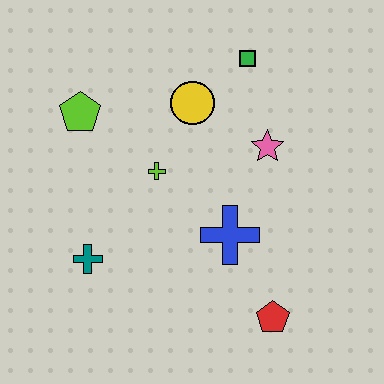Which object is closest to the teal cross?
The lime cross is closest to the teal cross.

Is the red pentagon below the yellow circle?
Yes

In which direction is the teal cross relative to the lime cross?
The teal cross is below the lime cross.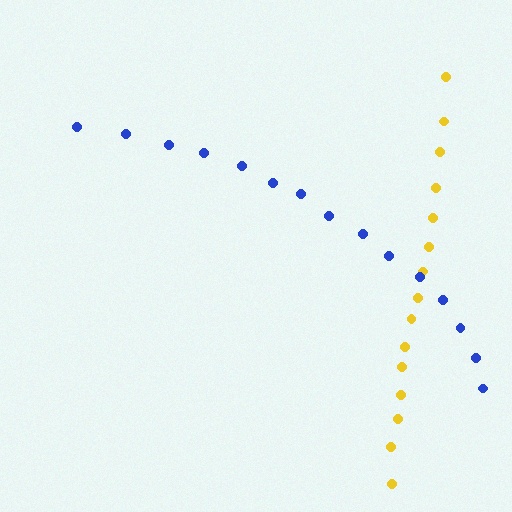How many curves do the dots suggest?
There are 2 distinct paths.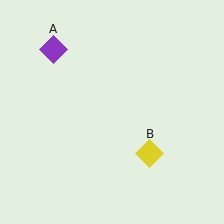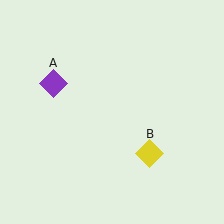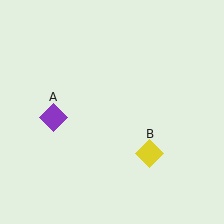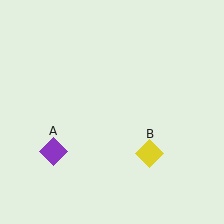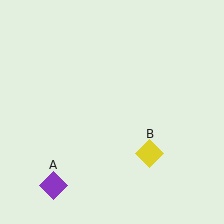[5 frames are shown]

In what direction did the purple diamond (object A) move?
The purple diamond (object A) moved down.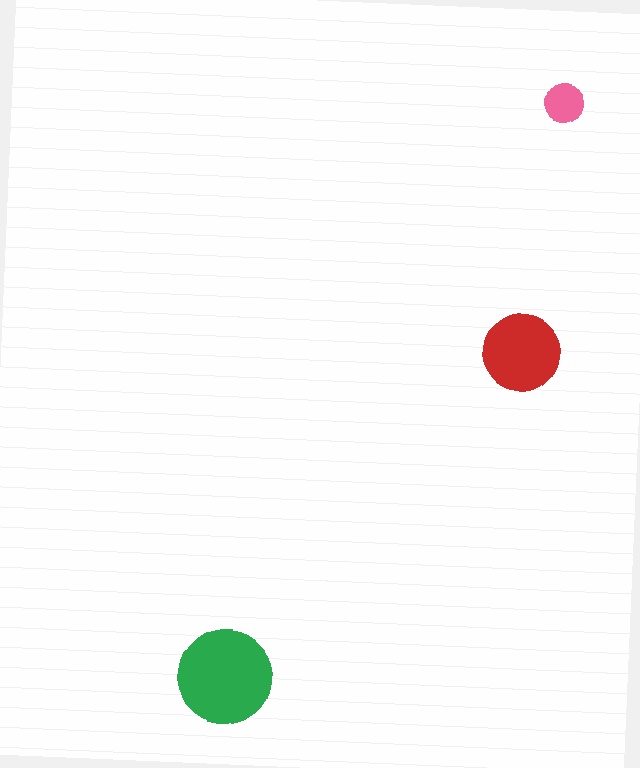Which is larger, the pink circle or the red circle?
The red one.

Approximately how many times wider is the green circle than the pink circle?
About 2.5 times wider.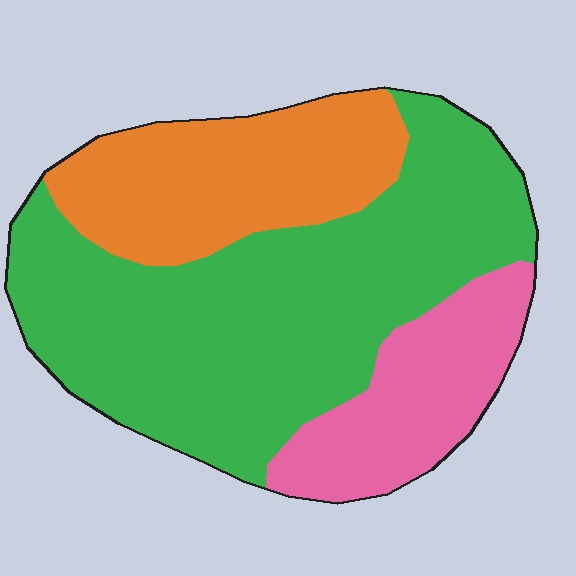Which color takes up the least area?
Pink, at roughly 20%.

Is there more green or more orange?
Green.